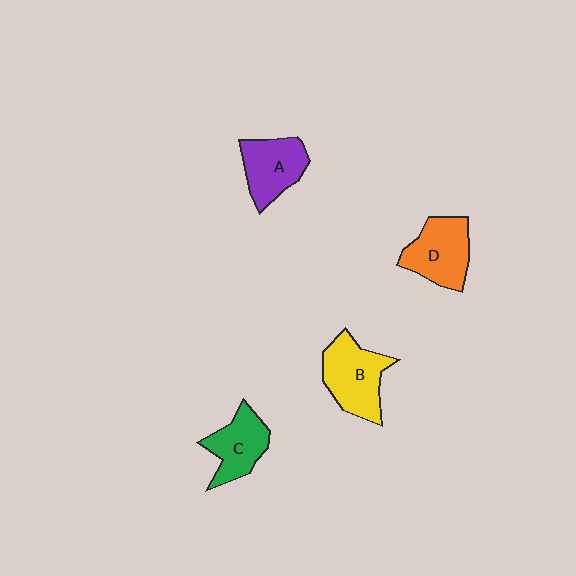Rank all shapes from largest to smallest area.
From largest to smallest: B (yellow), D (orange), A (purple), C (green).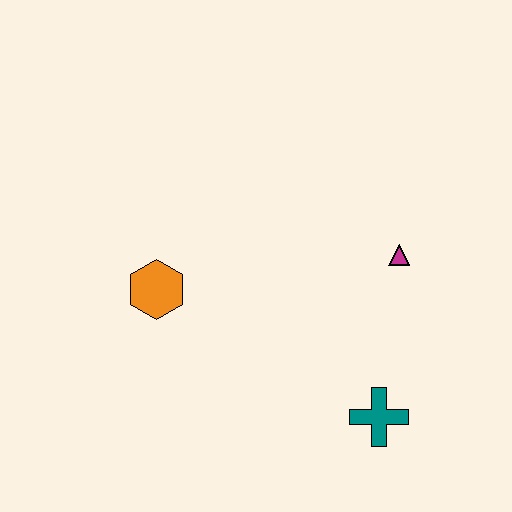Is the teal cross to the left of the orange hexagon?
No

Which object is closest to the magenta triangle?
The teal cross is closest to the magenta triangle.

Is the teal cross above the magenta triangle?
No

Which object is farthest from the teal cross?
The orange hexagon is farthest from the teal cross.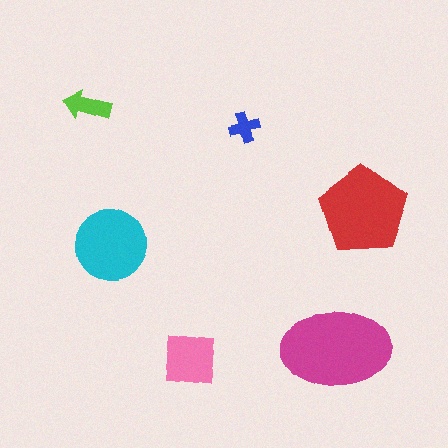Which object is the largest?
The magenta ellipse.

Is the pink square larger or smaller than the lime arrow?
Larger.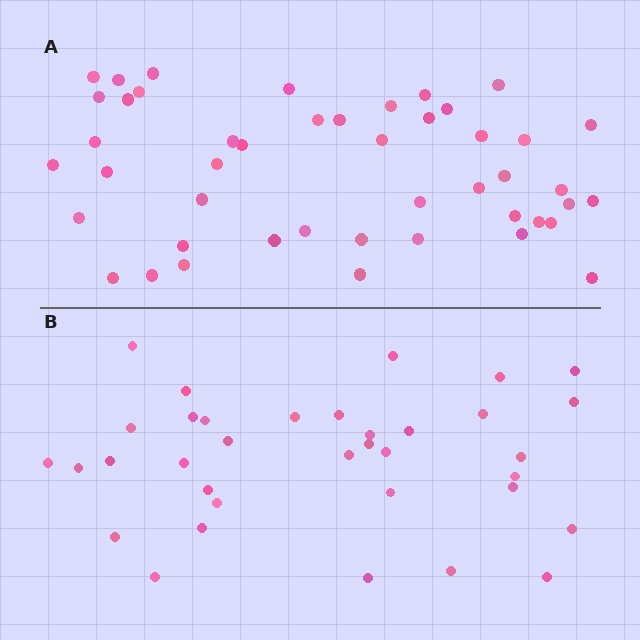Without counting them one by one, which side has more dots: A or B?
Region A (the top region) has more dots.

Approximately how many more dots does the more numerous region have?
Region A has roughly 12 or so more dots than region B.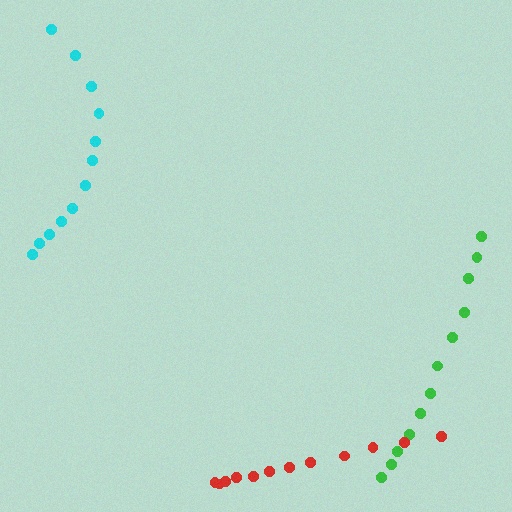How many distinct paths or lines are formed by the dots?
There are 3 distinct paths.